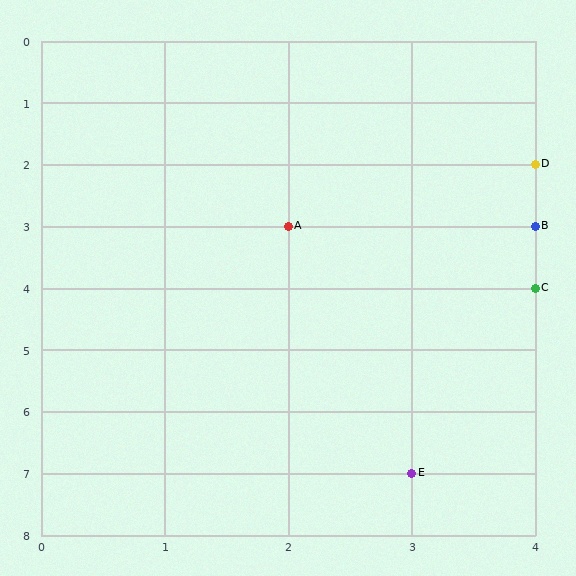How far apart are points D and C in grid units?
Points D and C are 2 rows apart.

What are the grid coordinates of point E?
Point E is at grid coordinates (3, 7).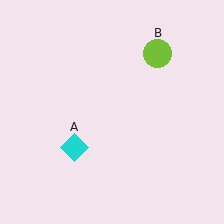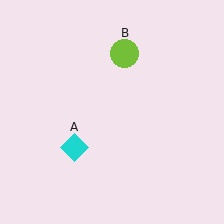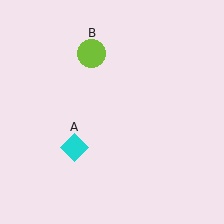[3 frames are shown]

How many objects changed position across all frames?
1 object changed position: lime circle (object B).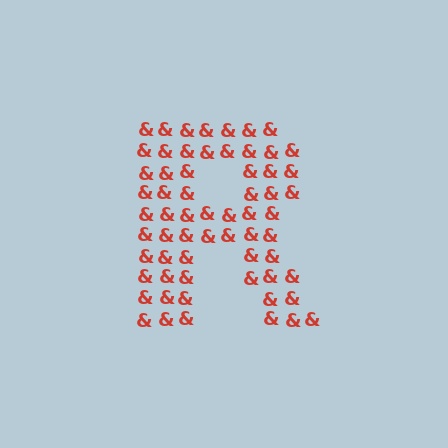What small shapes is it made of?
It is made of small ampersands.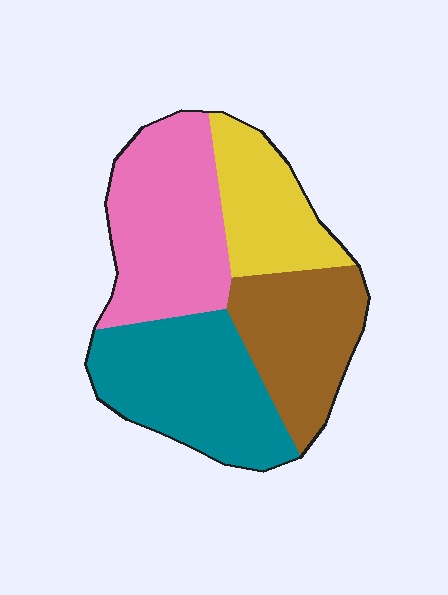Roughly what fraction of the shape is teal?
Teal takes up between a sixth and a third of the shape.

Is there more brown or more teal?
Teal.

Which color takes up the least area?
Yellow, at roughly 20%.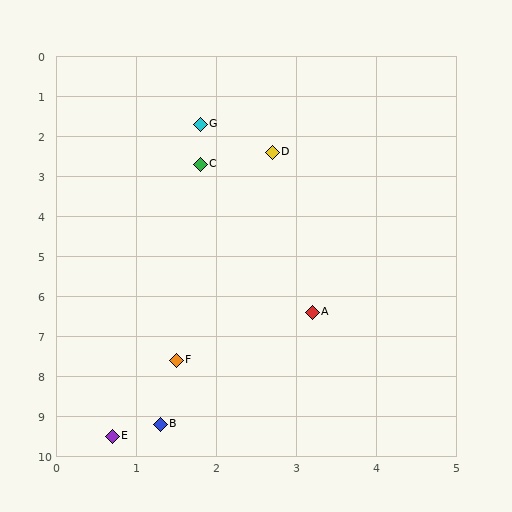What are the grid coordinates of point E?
Point E is at approximately (0.7, 9.5).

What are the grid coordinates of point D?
Point D is at approximately (2.7, 2.4).